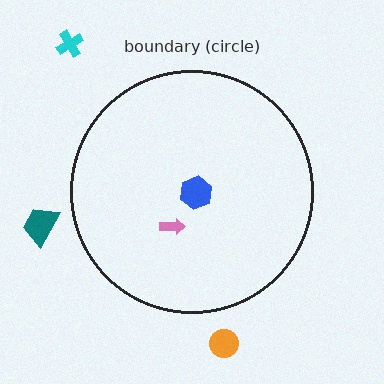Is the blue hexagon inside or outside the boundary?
Inside.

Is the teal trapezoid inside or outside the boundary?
Outside.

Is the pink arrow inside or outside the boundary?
Inside.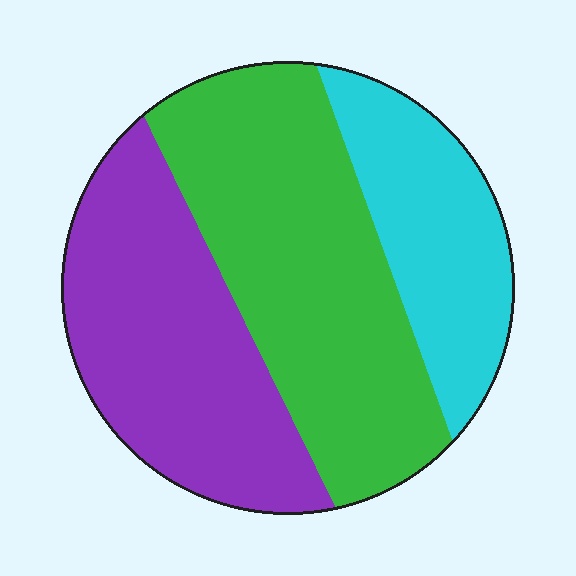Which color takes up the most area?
Green, at roughly 45%.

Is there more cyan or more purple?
Purple.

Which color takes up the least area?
Cyan, at roughly 20%.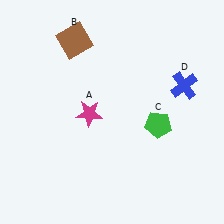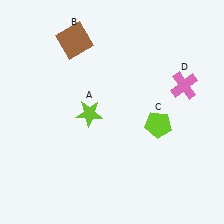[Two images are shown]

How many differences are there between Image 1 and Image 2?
There are 3 differences between the two images.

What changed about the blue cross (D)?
In Image 1, D is blue. In Image 2, it changed to pink.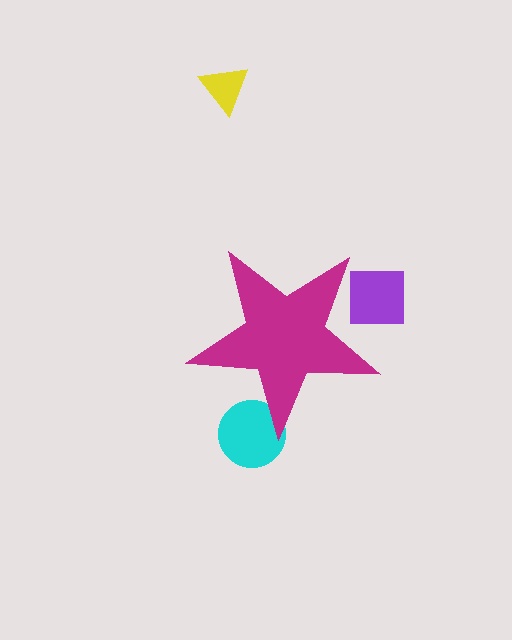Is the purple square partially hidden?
Yes, the purple square is partially hidden behind the magenta star.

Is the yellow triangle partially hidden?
No, the yellow triangle is fully visible.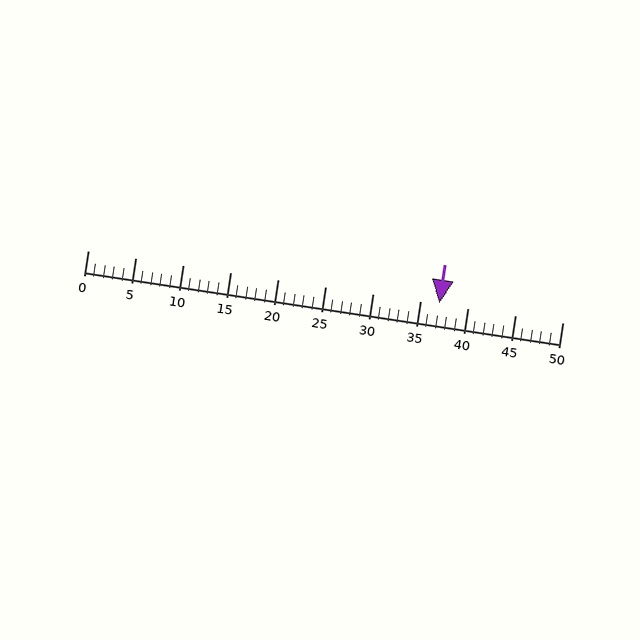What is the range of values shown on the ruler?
The ruler shows values from 0 to 50.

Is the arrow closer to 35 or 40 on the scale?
The arrow is closer to 35.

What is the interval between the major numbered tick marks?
The major tick marks are spaced 5 units apart.